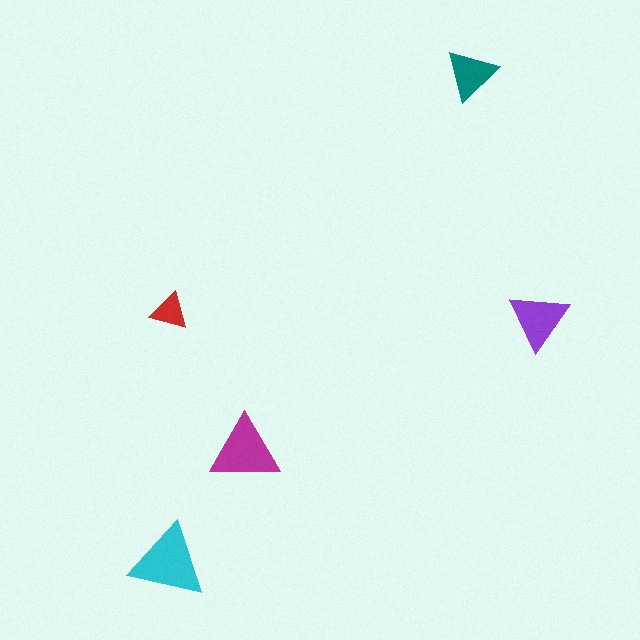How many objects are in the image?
There are 5 objects in the image.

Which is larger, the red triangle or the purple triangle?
The purple one.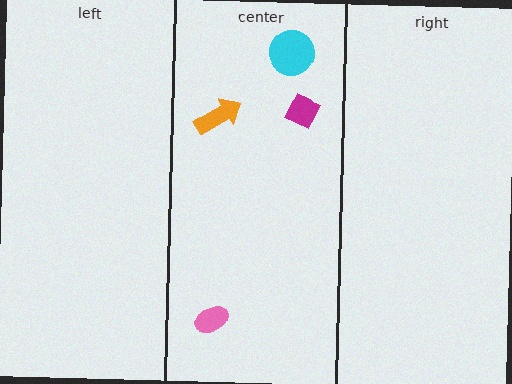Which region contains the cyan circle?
The center region.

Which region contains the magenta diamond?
The center region.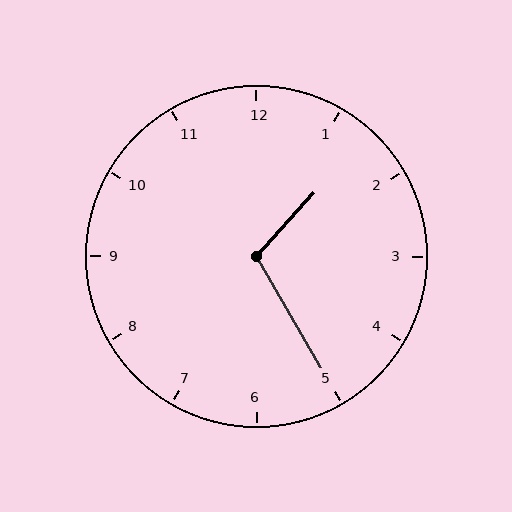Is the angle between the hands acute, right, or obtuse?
It is obtuse.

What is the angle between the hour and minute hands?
Approximately 108 degrees.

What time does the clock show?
1:25.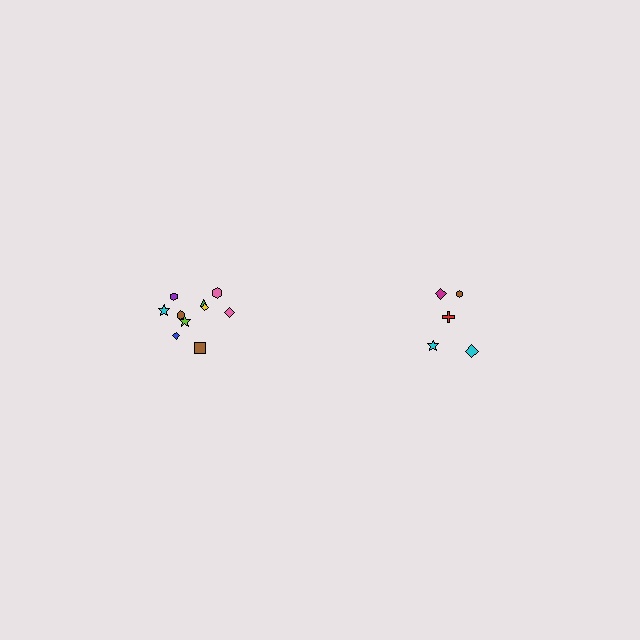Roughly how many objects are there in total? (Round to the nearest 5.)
Roughly 15 objects in total.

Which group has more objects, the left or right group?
The left group.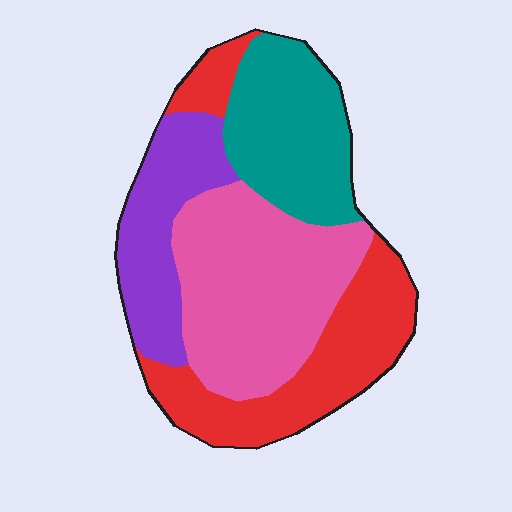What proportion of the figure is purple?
Purple covers 18% of the figure.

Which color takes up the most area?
Pink, at roughly 35%.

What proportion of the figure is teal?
Teal covers about 20% of the figure.